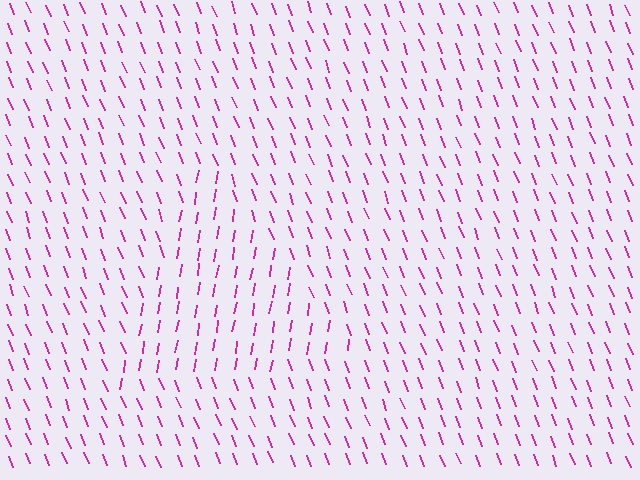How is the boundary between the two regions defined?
The boundary is defined purely by a change in line orientation (approximately 30 degrees difference). All lines are the same color and thickness.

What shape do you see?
I see a triangle.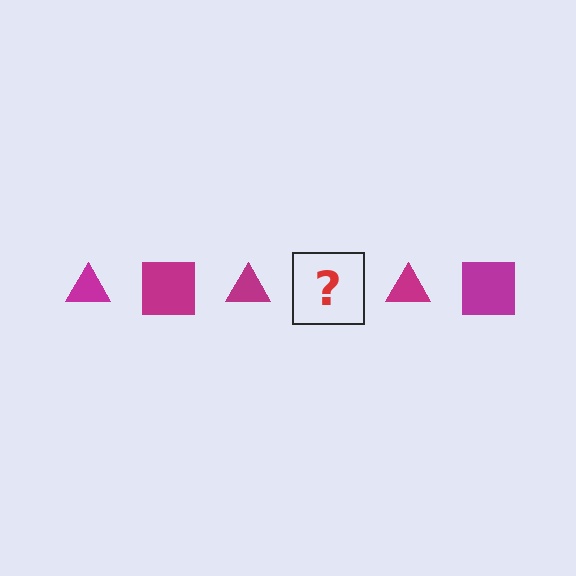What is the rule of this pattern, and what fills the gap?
The rule is that the pattern cycles through triangle, square shapes in magenta. The gap should be filled with a magenta square.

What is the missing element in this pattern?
The missing element is a magenta square.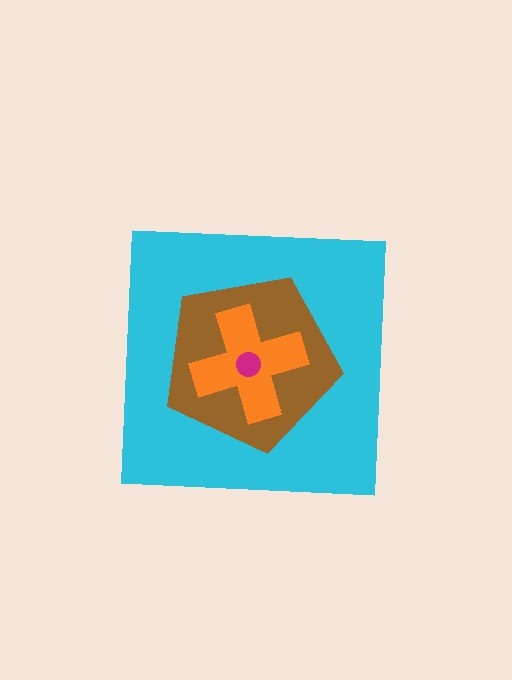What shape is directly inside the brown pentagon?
The orange cross.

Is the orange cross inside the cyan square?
Yes.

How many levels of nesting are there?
4.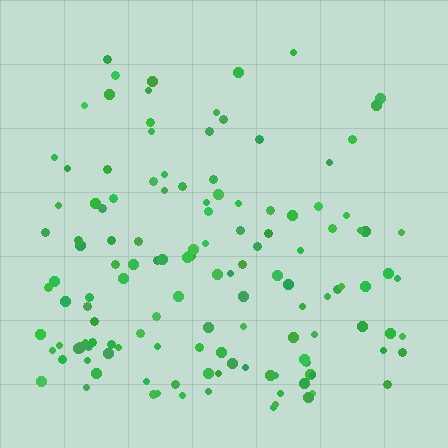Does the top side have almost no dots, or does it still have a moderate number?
Still a moderate number, just noticeably fewer than the bottom.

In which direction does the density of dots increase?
From top to bottom, with the bottom side densest.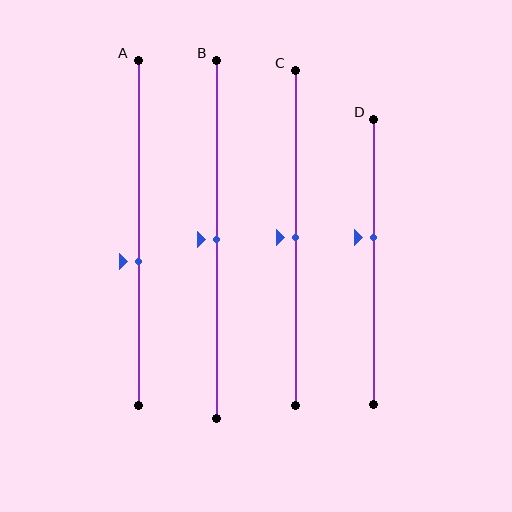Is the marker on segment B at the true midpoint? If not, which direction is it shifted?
Yes, the marker on segment B is at the true midpoint.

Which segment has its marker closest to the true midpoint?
Segment B has its marker closest to the true midpoint.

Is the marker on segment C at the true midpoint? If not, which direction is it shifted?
Yes, the marker on segment C is at the true midpoint.